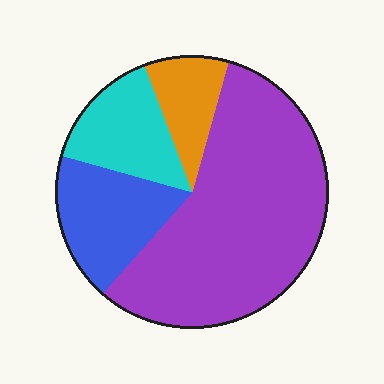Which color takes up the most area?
Purple, at roughly 55%.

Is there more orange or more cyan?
Cyan.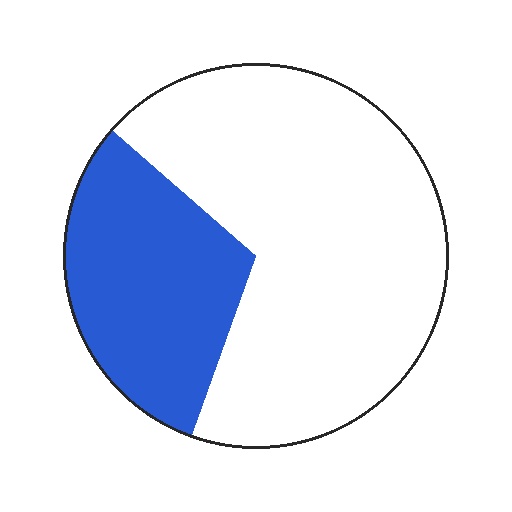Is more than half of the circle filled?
No.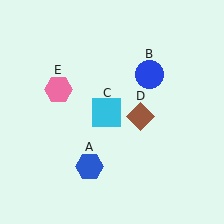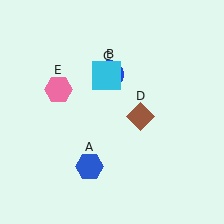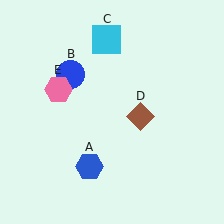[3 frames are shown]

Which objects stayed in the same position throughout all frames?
Blue hexagon (object A) and brown diamond (object D) and pink hexagon (object E) remained stationary.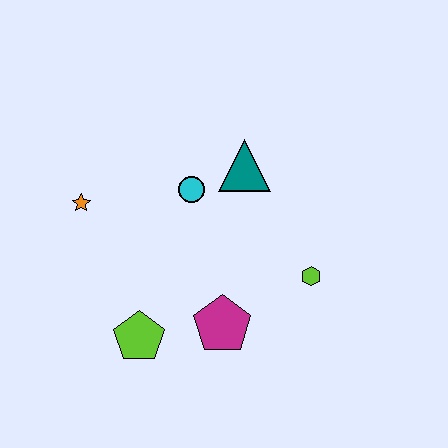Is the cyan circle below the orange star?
No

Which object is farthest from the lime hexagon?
The orange star is farthest from the lime hexagon.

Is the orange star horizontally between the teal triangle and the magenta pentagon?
No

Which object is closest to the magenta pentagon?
The lime pentagon is closest to the magenta pentagon.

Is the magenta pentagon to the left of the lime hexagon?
Yes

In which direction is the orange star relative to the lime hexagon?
The orange star is to the left of the lime hexagon.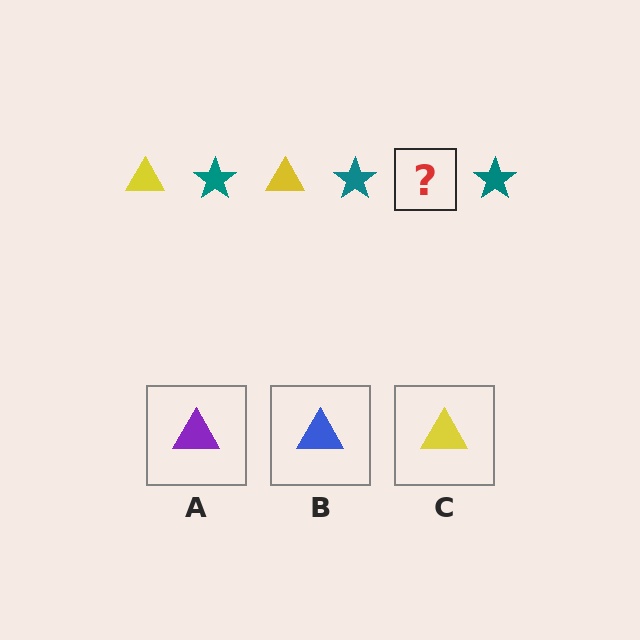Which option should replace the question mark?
Option C.